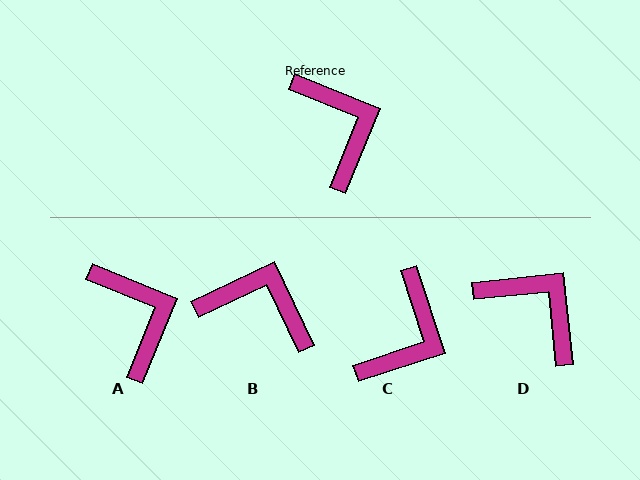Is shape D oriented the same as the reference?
No, it is off by about 28 degrees.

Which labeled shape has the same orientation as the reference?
A.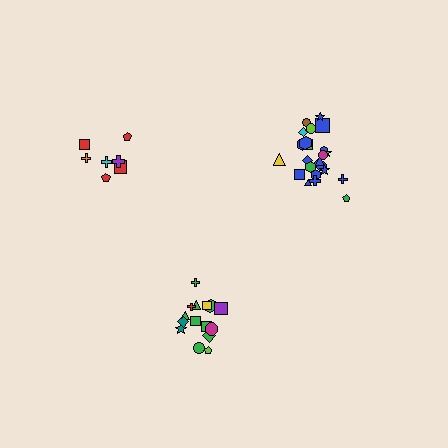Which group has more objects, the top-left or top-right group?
The top-right group.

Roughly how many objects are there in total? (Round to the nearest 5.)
Roughly 50 objects in total.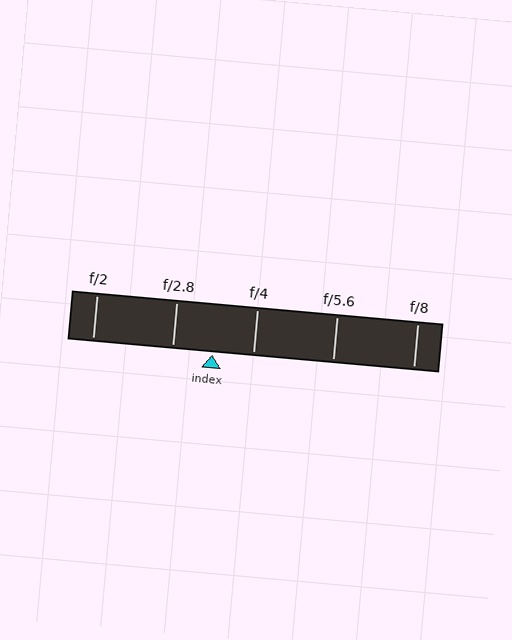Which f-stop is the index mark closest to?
The index mark is closest to f/2.8.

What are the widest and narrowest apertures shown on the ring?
The widest aperture shown is f/2 and the narrowest is f/8.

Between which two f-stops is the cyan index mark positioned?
The index mark is between f/2.8 and f/4.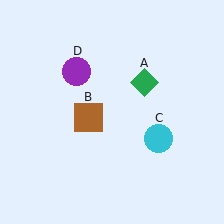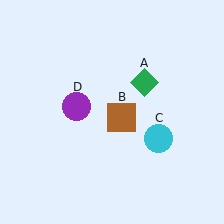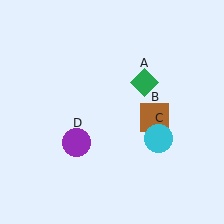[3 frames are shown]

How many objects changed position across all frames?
2 objects changed position: brown square (object B), purple circle (object D).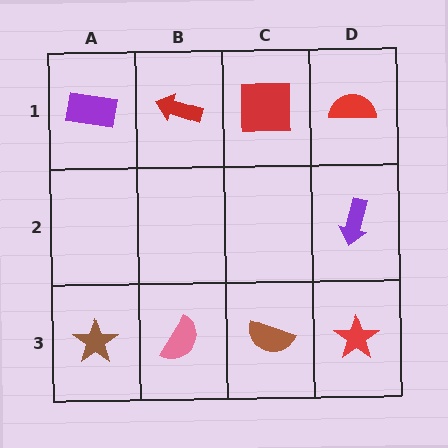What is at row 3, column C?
A brown semicircle.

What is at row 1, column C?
A red square.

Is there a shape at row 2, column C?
No, that cell is empty.